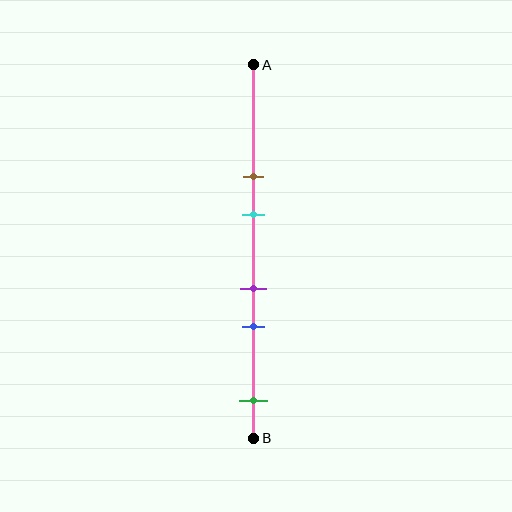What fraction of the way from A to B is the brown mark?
The brown mark is approximately 30% (0.3) of the way from A to B.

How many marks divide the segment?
There are 5 marks dividing the segment.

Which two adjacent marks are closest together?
The purple and blue marks are the closest adjacent pair.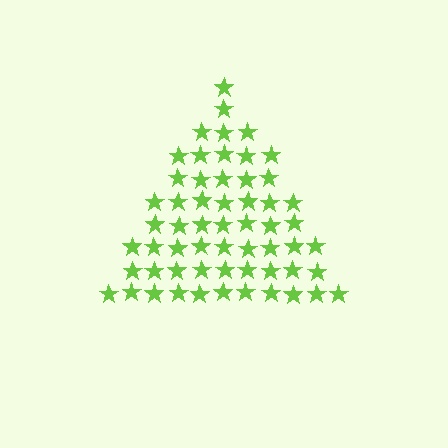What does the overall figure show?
The overall figure shows a triangle.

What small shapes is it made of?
It is made of small stars.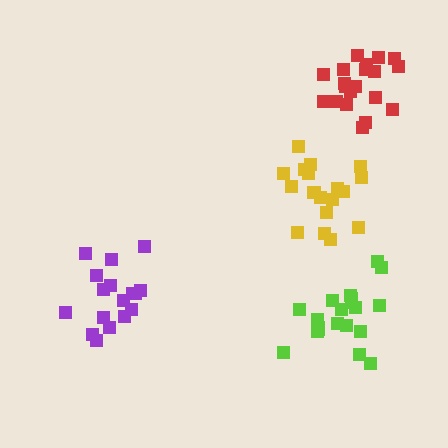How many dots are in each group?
Group 1: 20 dots, Group 2: 18 dots, Group 3: 20 dots, Group 4: 17 dots (75 total).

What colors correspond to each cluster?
The clusters are colored: lime, yellow, red, purple.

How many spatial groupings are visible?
There are 4 spatial groupings.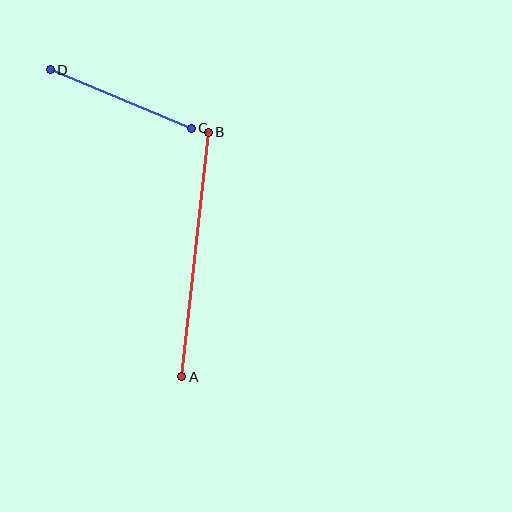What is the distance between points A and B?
The distance is approximately 246 pixels.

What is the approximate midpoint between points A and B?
The midpoint is at approximately (195, 255) pixels.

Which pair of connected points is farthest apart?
Points A and B are farthest apart.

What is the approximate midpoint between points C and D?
The midpoint is at approximately (121, 99) pixels.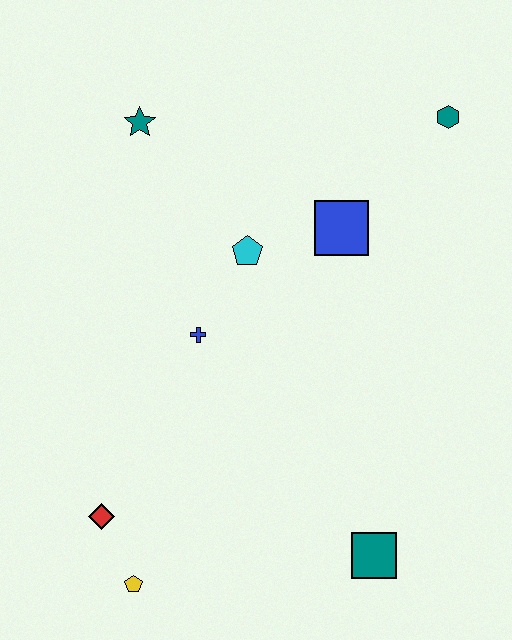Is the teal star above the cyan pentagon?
Yes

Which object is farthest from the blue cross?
The teal hexagon is farthest from the blue cross.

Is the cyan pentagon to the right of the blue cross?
Yes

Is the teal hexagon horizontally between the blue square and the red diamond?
No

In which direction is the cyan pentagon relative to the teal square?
The cyan pentagon is above the teal square.